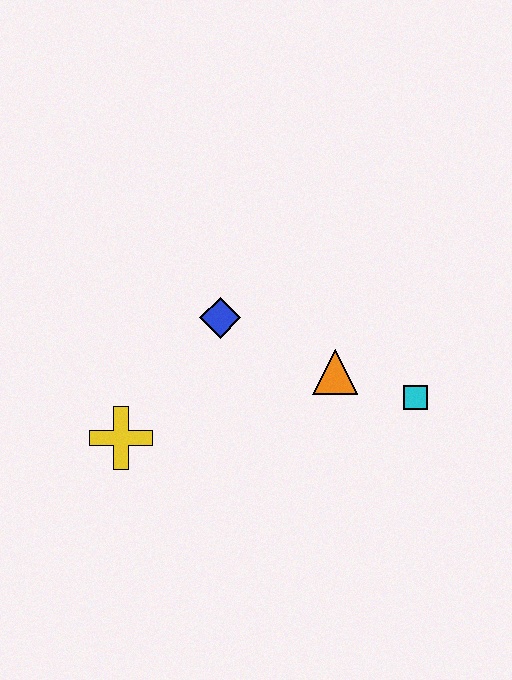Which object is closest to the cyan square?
The orange triangle is closest to the cyan square.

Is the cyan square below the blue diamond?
Yes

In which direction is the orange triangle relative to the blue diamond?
The orange triangle is to the right of the blue diamond.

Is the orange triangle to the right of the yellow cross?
Yes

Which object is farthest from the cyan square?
The yellow cross is farthest from the cyan square.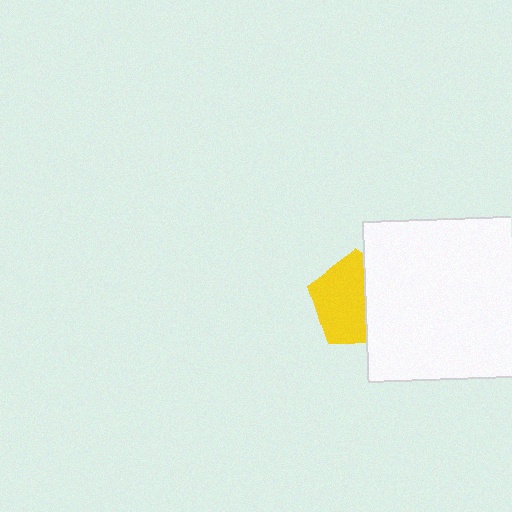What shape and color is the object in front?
The object in front is a white square.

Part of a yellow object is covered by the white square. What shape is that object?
It is a pentagon.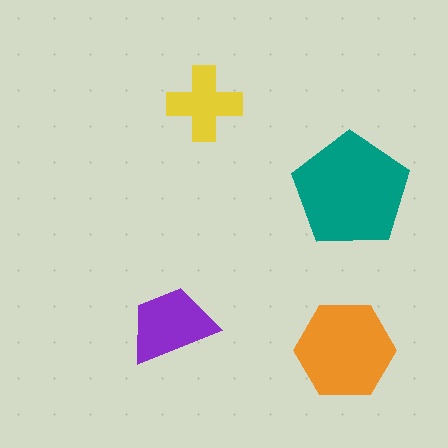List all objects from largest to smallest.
The teal pentagon, the orange hexagon, the purple trapezoid, the yellow cross.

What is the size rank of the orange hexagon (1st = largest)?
2nd.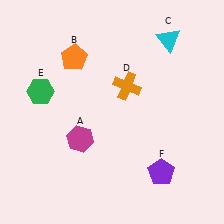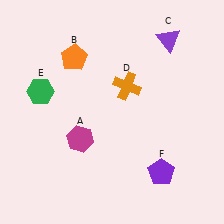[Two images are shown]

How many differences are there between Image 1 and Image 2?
There is 1 difference between the two images.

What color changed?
The triangle (C) changed from cyan in Image 1 to purple in Image 2.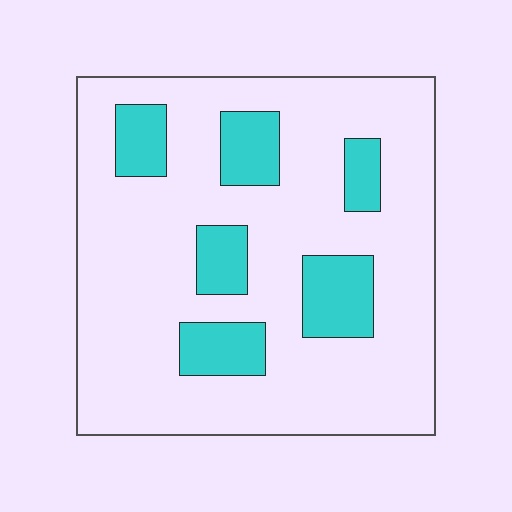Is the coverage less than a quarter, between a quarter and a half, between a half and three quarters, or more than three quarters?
Less than a quarter.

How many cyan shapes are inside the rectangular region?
6.